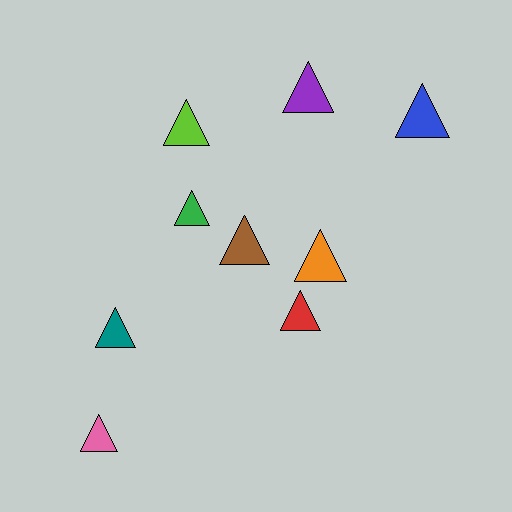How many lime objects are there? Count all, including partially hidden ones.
There is 1 lime object.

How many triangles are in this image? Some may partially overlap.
There are 9 triangles.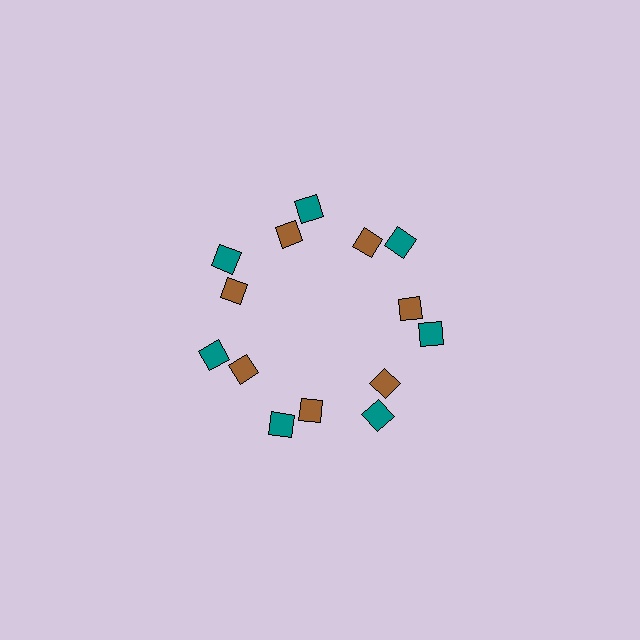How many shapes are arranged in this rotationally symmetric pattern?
There are 14 shapes, arranged in 7 groups of 2.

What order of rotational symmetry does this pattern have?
This pattern has 7-fold rotational symmetry.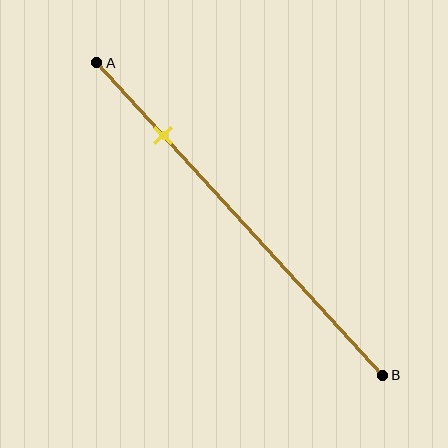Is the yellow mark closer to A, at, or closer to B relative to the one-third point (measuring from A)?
The yellow mark is closer to point A than the one-third point of segment AB.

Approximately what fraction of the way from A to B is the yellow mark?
The yellow mark is approximately 25% of the way from A to B.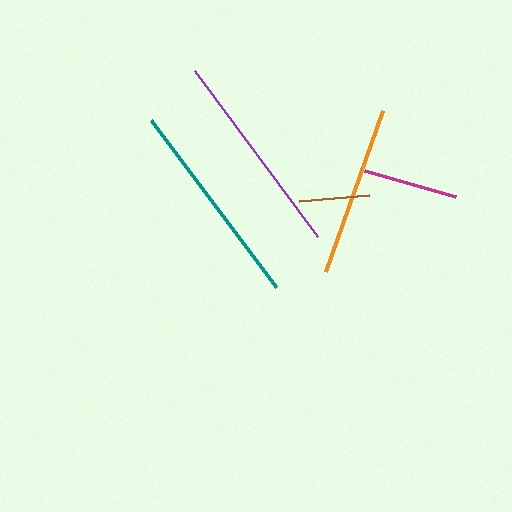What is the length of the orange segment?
The orange segment is approximately 170 pixels long.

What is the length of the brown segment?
The brown segment is approximately 70 pixels long.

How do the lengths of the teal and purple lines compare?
The teal and purple lines are approximately the same length.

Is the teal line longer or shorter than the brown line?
The teal line is longer than the brown line.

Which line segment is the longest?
The teal line is the longest at approximately 209 pixels.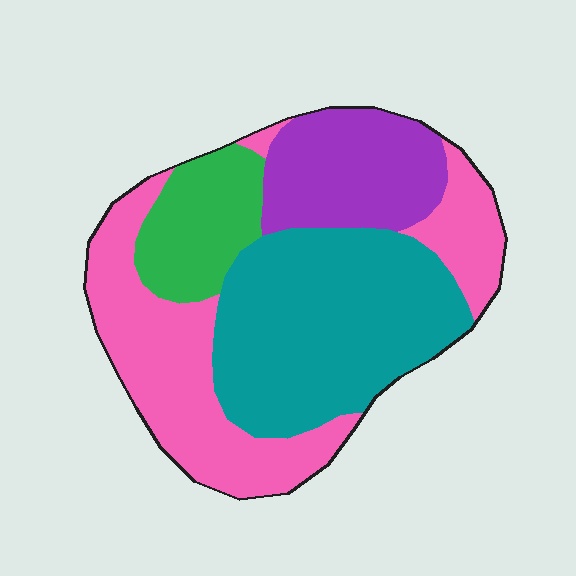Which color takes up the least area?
Green, at roughly 15%.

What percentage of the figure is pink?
Pink covers 34% of the figure.